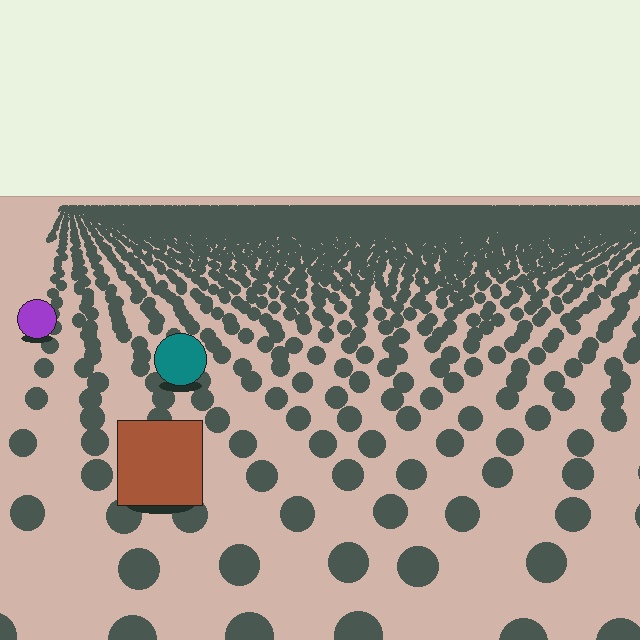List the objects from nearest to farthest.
From nearest to farthest: the brown square, the teal circle, the purple circle.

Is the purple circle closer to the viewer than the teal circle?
No. The teal circle is closer — you can tell from the texture gradient: the ground texture is coarser near it.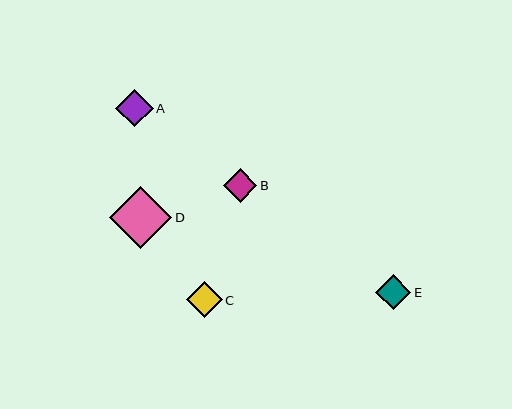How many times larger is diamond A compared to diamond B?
Diamond A is approximately 1.1 times the size of diamond B.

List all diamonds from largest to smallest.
From largest to smallest: D, A, C, E, B.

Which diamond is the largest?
Diamond D is the largest with a size of approximately 62 pixels.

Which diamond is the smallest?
Diamond B is the smallest with a size of approximately 33 pixels.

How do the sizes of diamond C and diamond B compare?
Diamond C and diamond B are approximately the same size.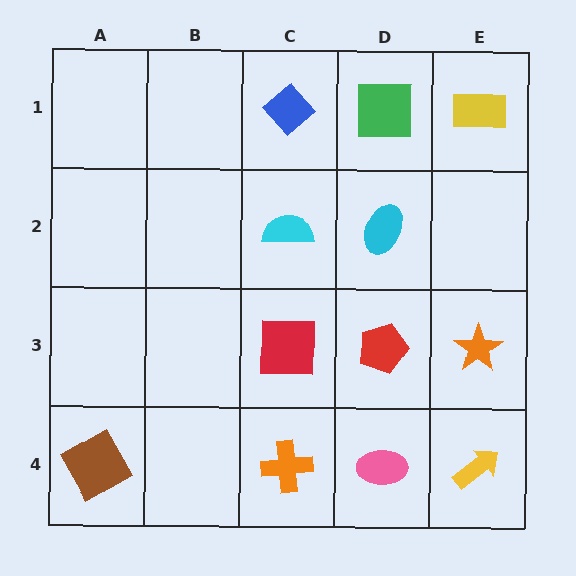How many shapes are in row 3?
3 shapes.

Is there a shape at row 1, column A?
No, that cell is empty.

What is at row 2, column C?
A cyan semicircle.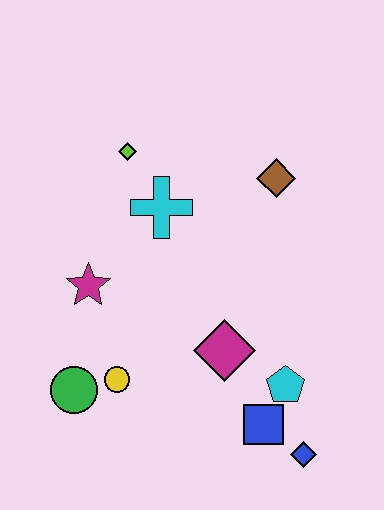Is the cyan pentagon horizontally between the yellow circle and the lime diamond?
No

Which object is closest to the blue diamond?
The blue square is closest to the blue diamond.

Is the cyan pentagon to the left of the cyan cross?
No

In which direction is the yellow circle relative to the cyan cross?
The yellow circle is below the cyan cross.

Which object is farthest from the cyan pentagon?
The lime diamond is farthest from the cyan pentagon.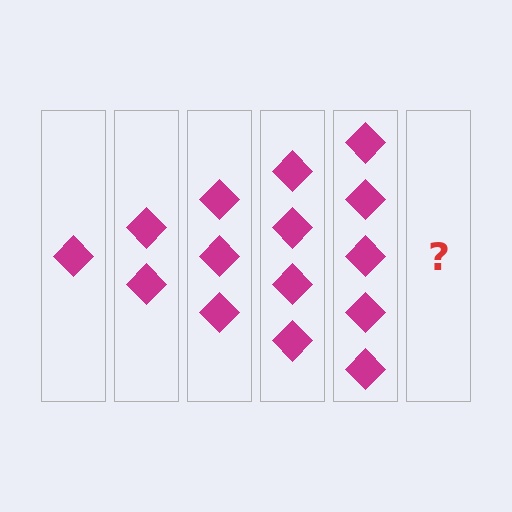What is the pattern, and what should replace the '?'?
The pattern is that each step adds one more diamond. The '?' should be 6 diamonds.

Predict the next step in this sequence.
The next step is 6 diamonds.